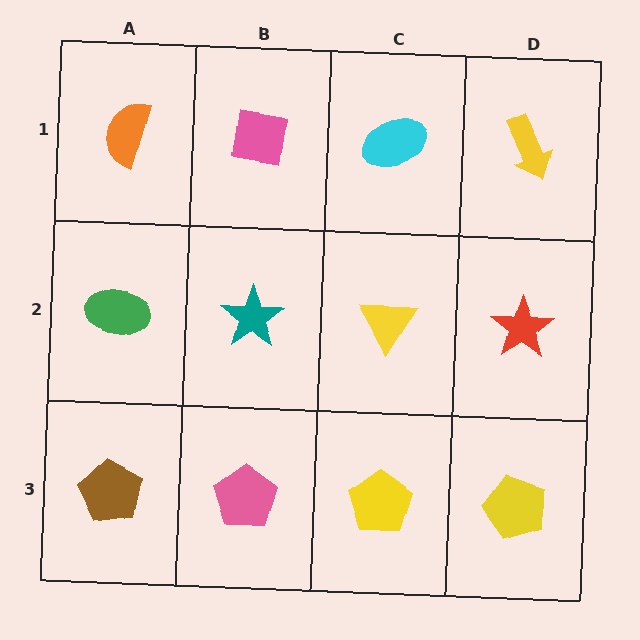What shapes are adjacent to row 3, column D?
A red star (row 2, column D), a yellow pentagon (row 3, column C).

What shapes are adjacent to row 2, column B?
A pink square (row 1, column B), a pink pentagon (row 3, column B), a green ellipse (row 2, column A), a yellow triangle (row 2, column C).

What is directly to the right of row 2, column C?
A red star.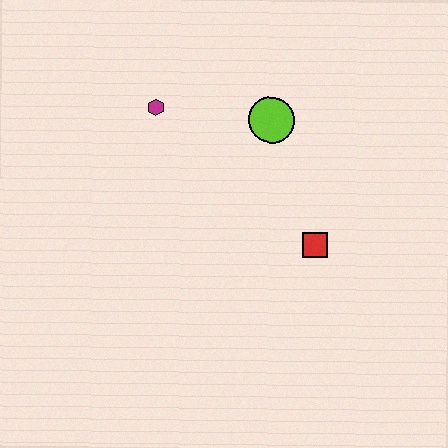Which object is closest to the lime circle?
The magenta hexagon is closest to the lime circle.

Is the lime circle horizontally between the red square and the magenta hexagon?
Yes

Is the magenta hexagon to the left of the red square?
Yes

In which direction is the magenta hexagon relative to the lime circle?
The magenta hexagon is to the left of the lime circle.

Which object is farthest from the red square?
The magenta hexagon is farthest from the red square.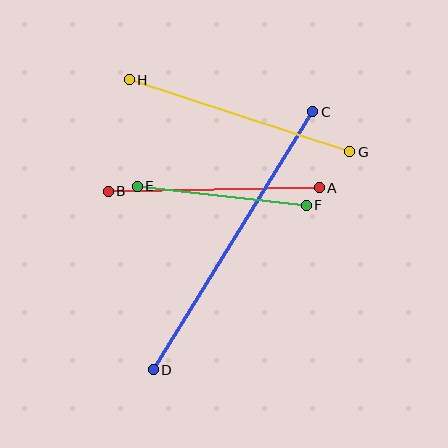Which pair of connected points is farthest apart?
Points C and D are farthest apart.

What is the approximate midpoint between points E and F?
The midpoint is at approximately (222, 196) pixels.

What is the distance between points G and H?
The distance is approximately 232 pixels.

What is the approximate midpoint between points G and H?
The midpoint is at approximately (240, 116) pixels.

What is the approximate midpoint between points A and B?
The midpoint is at approximately (214, 190) pixels.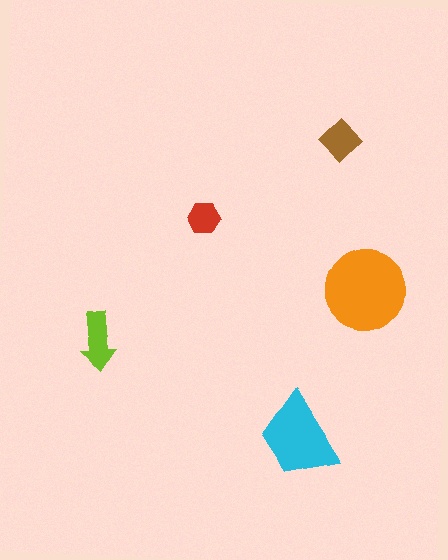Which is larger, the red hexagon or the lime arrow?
The lime arrow.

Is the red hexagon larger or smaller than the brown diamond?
Smaller.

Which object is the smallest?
The red hexagon.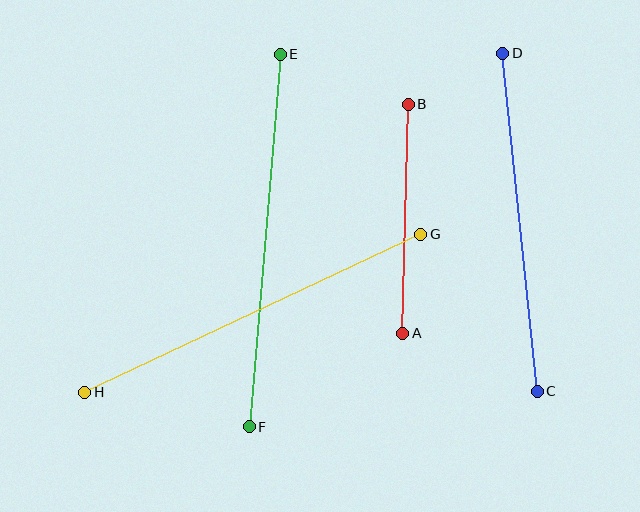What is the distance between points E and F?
The distance is approximately 374 pixels.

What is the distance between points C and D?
The distance is approximately 340 pixels.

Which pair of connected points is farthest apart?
Points E and F are farthest apart.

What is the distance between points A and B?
The distance is approximately 229 pixels.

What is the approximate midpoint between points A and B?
The midpoint is at approximately (406, 219) pixels.